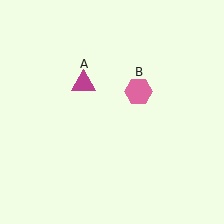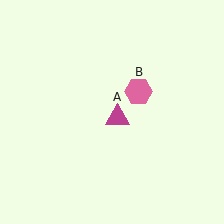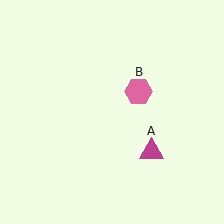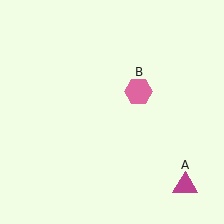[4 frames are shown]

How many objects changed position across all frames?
1 object changed position: magenta triangle (object A).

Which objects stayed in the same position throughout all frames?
Pink hexagon (object B) remained stationary.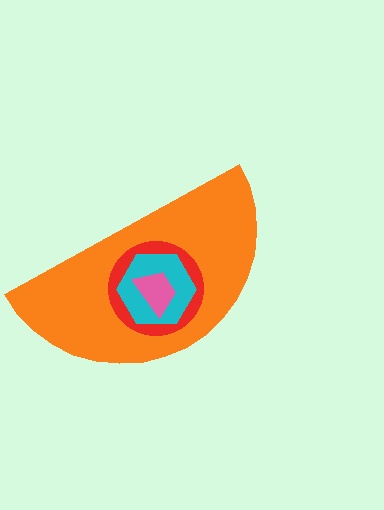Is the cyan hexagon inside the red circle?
Yes.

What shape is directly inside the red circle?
The cyan hexagon.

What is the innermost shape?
The pink trapezoid.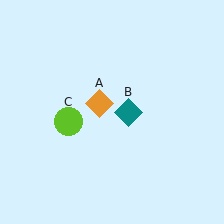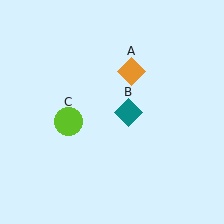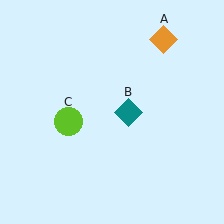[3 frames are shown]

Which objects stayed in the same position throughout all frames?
Teal diamond (object B) and lime circle (object C) remained stationary.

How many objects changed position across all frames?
1 object changed position: orange diamond (object A).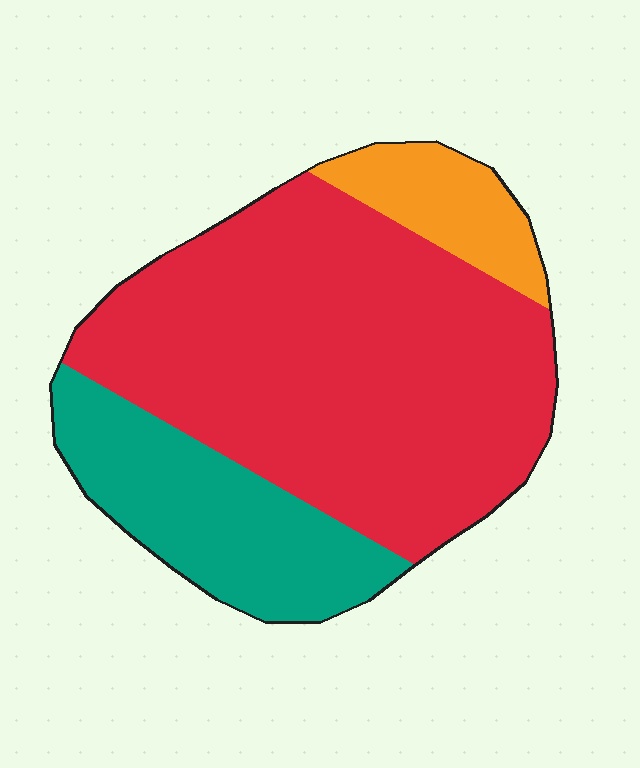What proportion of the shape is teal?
Teal covers around 25% of the shape.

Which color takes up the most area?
Red, at roughly 65%.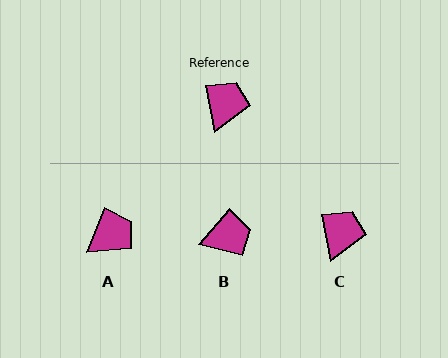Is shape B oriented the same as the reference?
No, it is off by about 51 degrees.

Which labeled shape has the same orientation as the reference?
C.